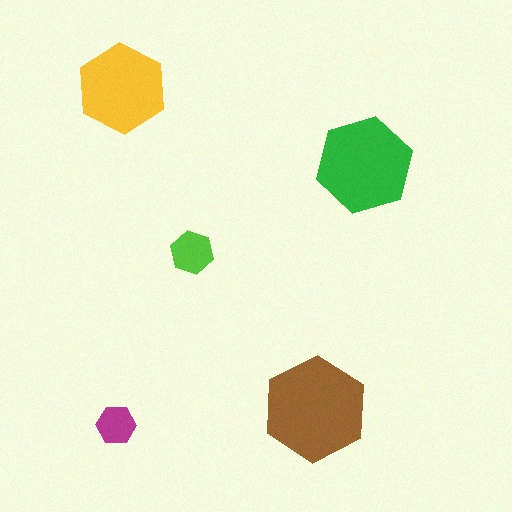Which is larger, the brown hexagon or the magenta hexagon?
The brown one.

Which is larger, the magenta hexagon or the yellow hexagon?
The yellow one.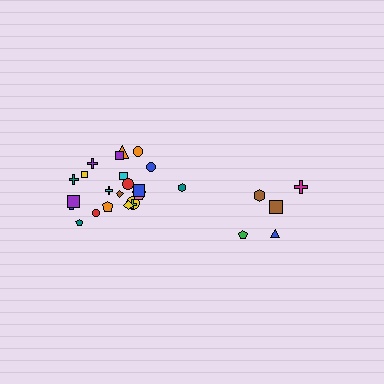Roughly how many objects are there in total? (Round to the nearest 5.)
Roughly 25 objects in total.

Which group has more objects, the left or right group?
The left group.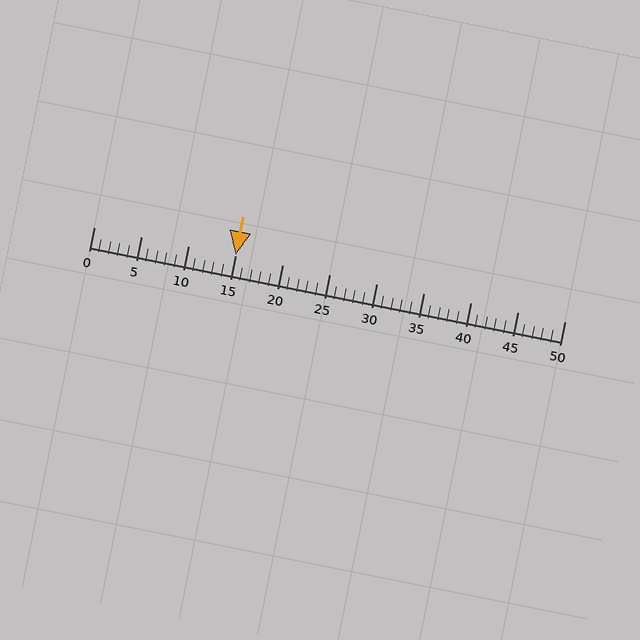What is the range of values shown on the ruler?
The ruler shows values from 0 to 50.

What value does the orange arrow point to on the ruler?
The orange arrow points to approximately 15.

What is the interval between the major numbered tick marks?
The major tick marks are spaced 5 units apart.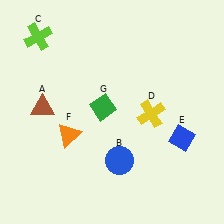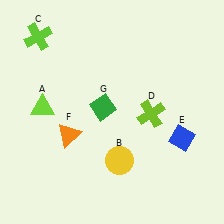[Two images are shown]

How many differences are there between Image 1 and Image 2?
There are 3 differences between the two images.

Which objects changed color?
A changed from brown to lime. B changed from blue to yellow. D changed from yellow to lime.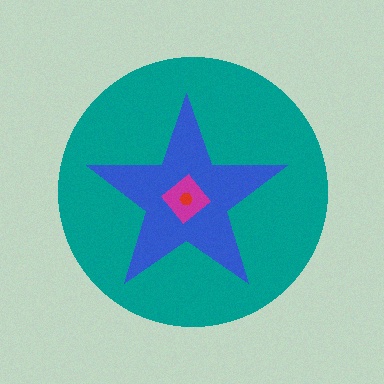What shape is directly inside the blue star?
The magenta diamond.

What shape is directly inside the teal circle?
The blue star.